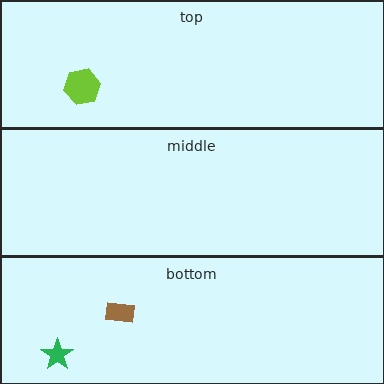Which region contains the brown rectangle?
The bottom region.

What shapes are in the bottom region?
The green star, the brown rectangle.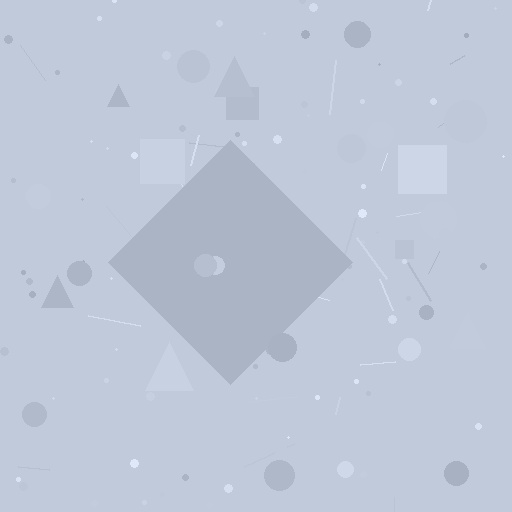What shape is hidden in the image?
A diamond is hidden in the image.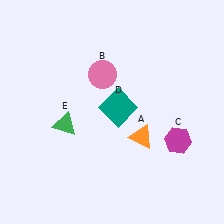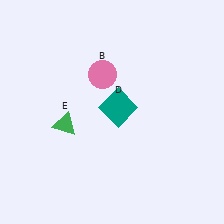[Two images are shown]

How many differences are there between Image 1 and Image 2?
There are 2 differences between the two images.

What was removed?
The orange triangle (A), the magenta hexagon (C) were removed in Image 2.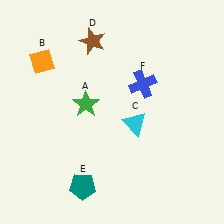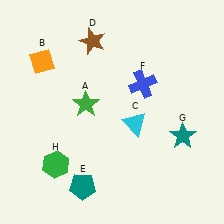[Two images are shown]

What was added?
A teal star (G), a green hexagon (H) were added in Image 2.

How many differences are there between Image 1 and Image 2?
There are 2 differences between the two images.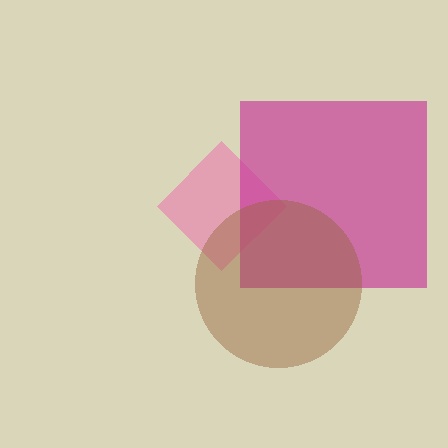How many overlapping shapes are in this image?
There are 3 overlapping shapes in the image.